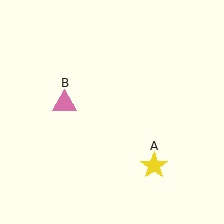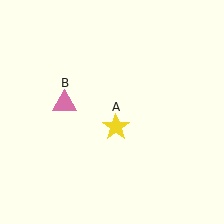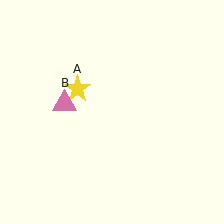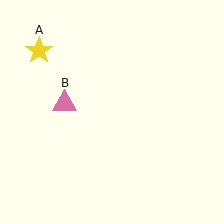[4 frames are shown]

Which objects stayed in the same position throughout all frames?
Pink triangle (object B) remained stationary.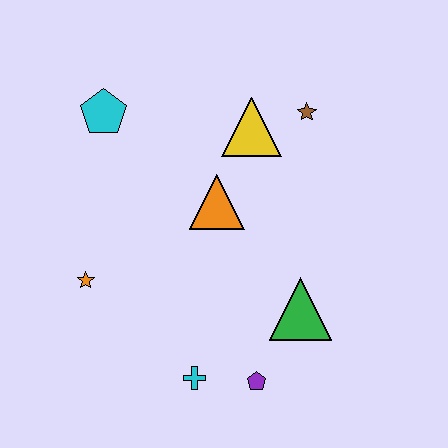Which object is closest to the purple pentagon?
The cyan cross is closest to the purple pentagon.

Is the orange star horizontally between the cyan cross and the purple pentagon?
No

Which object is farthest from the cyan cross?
The brown star is farthest from the cyan cross.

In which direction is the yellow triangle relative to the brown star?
The yellow triangle is to the left of the brown star.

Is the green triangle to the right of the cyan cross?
Yes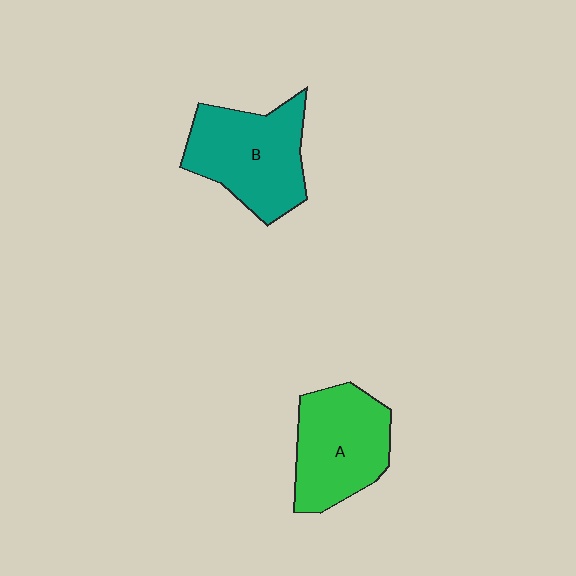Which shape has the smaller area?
Shape A (green).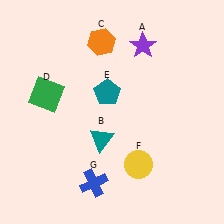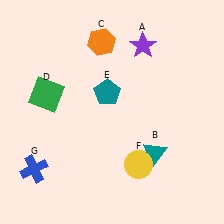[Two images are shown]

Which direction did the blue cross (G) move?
The blue cross (G) moved left.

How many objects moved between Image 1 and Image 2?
2 objects moved between the two images.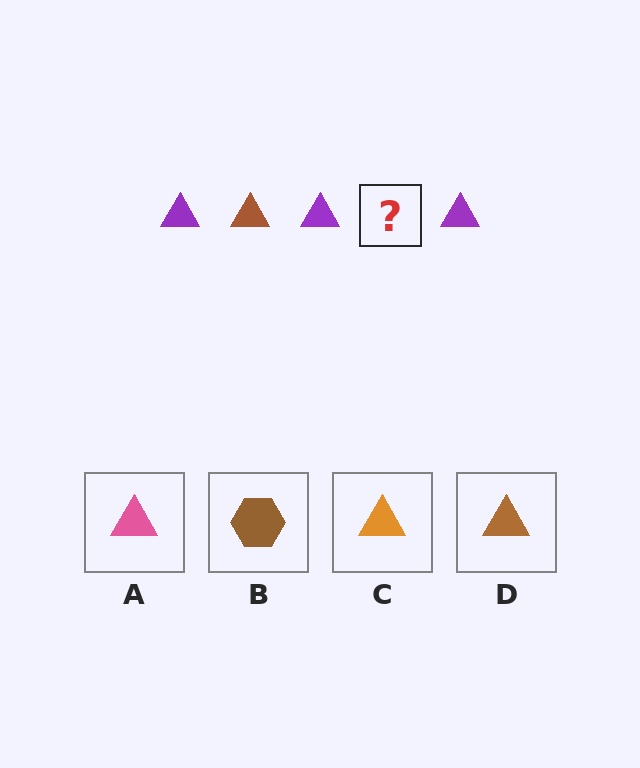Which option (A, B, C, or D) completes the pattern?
D.